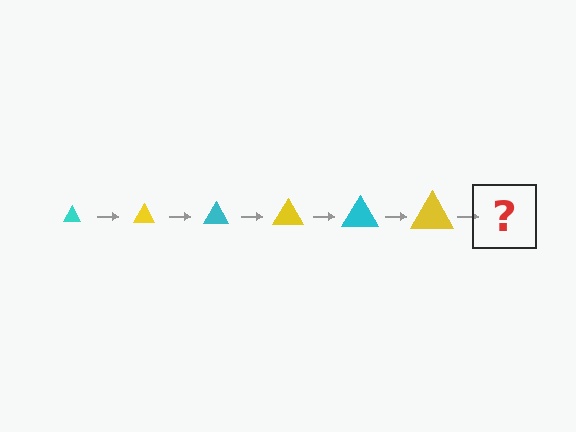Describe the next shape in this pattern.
It should be a cyan triangle, larger than the previous one.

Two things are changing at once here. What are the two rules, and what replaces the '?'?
The two rules are that the triangle grows larger each step and the color cycles through cyan and yellow. The '?' should be a cyan triangle, larger than the previous one.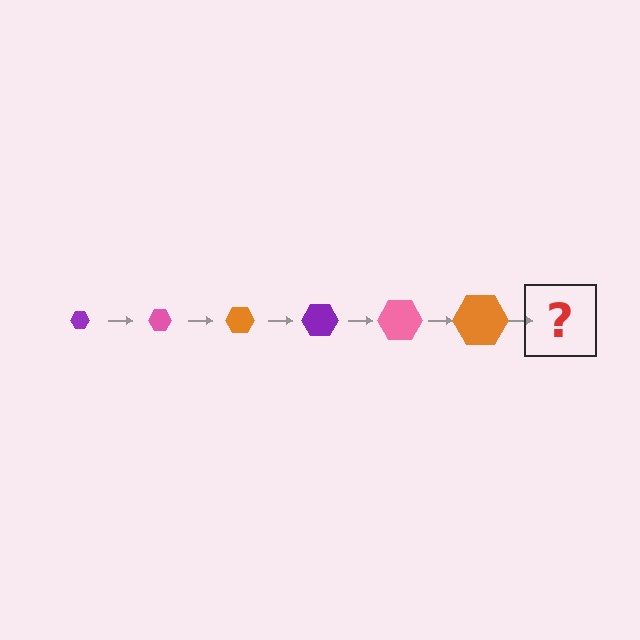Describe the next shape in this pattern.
It should be a purple hexagon, larger than the previous one.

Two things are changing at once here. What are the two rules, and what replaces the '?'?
The two rules are that the hexagon grows larger each step and the color cycles through purple, pink, and orange. The '?' should be a purple hexagon, larger than the previous one.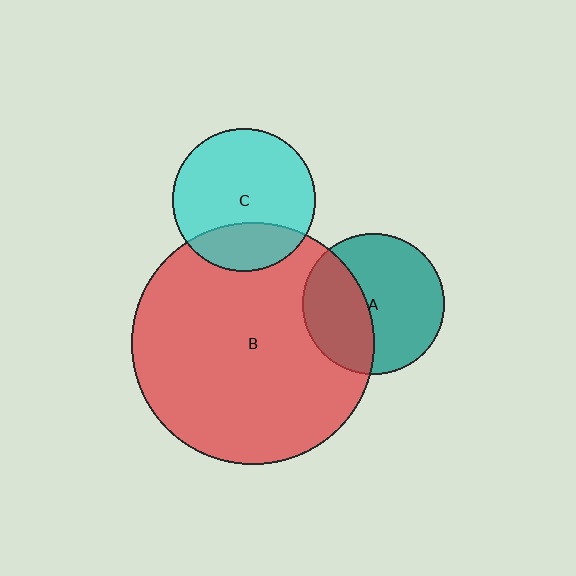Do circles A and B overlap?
Yes.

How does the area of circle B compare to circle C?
Approximately 2.9 times.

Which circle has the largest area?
Circle B (red).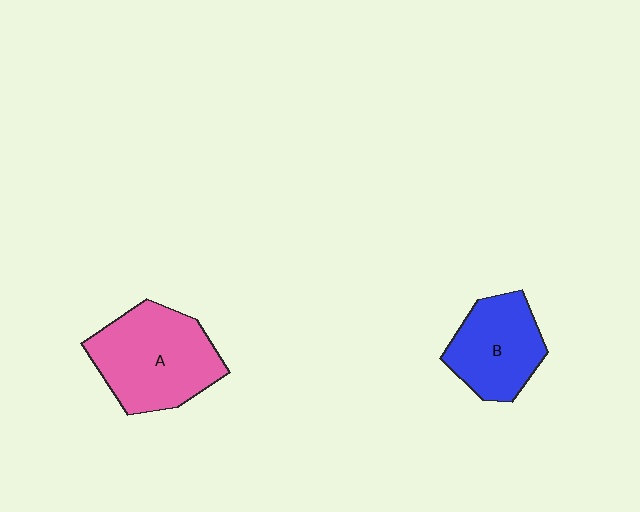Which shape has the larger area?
Shape A (pink).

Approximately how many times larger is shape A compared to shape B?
Approximately 1.4 times.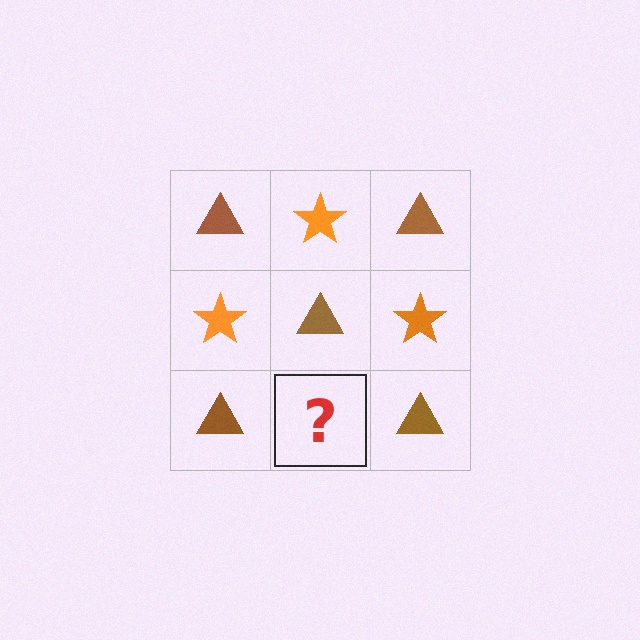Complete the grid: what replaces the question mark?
The question mark should be replaced with an orange star.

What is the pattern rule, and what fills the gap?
The rule is that it alternates brown triangle and orange star in a checkerboard pattern. The gap should be filled with an orange star.